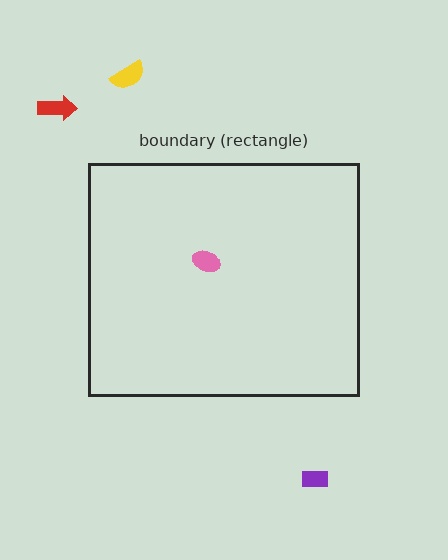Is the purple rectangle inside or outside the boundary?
Outside.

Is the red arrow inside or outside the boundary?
Outside.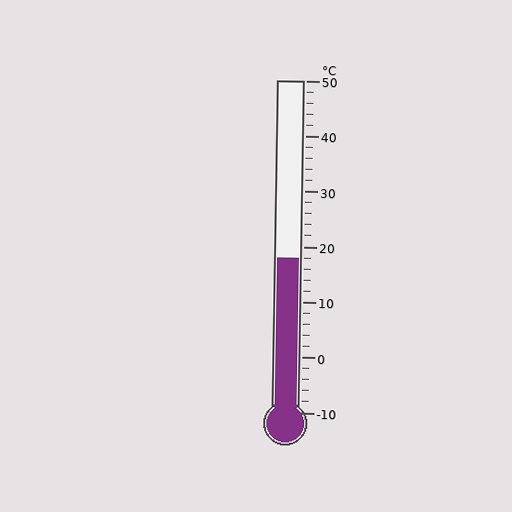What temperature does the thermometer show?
The thermometer shows approximately 18°C.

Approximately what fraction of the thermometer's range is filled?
The thermometer is filled to approximately 45% of its range.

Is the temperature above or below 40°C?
The temperature is below 40°C.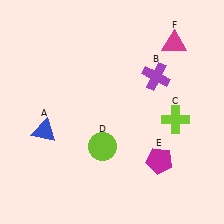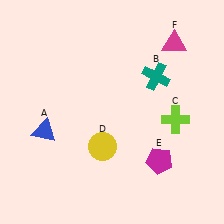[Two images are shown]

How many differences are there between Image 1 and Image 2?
There are 2 differences between the two images.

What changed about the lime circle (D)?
In Image 1, D is lime. In Image 2, it changed to yellow.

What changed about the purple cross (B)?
In Image 1, B is purple. In Image 2, it changed to teal.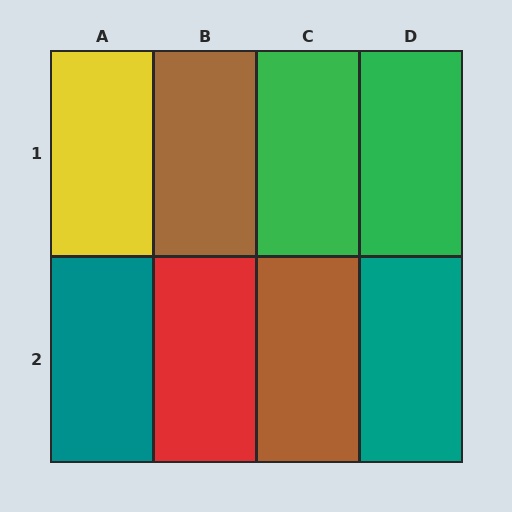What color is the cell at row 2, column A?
Teal.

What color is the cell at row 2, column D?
Teal.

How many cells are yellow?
1 cell is yellow.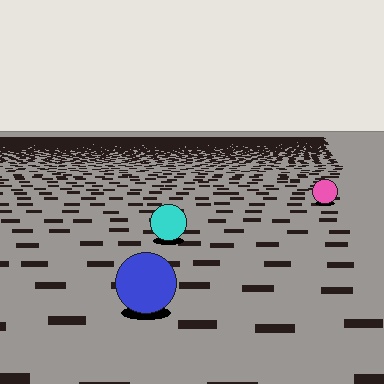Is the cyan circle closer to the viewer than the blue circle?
No. The blue circle is closer — you can tell from the texture gradient: the ground texture is coarser near it.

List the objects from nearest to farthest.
From nearest to farthest: the blue circle, the cyan circle, the pink circle.